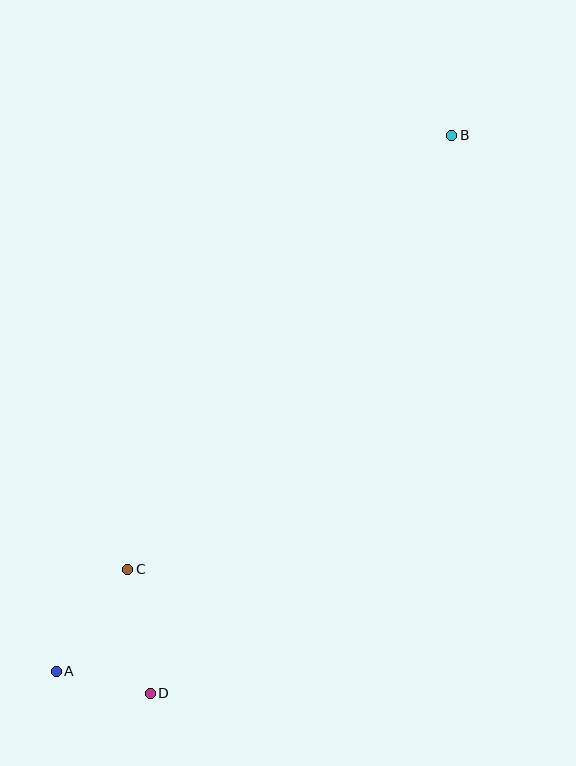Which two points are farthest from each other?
Points A and B are farthest from each other.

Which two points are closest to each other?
Points A and D are closest to each other.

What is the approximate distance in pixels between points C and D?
The distance between C and D is approximately 126 pixels.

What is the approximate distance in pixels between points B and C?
The distance between B and C is approximately 542 pixels.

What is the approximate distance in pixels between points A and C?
The distance between A and C is approximately 125 pixels.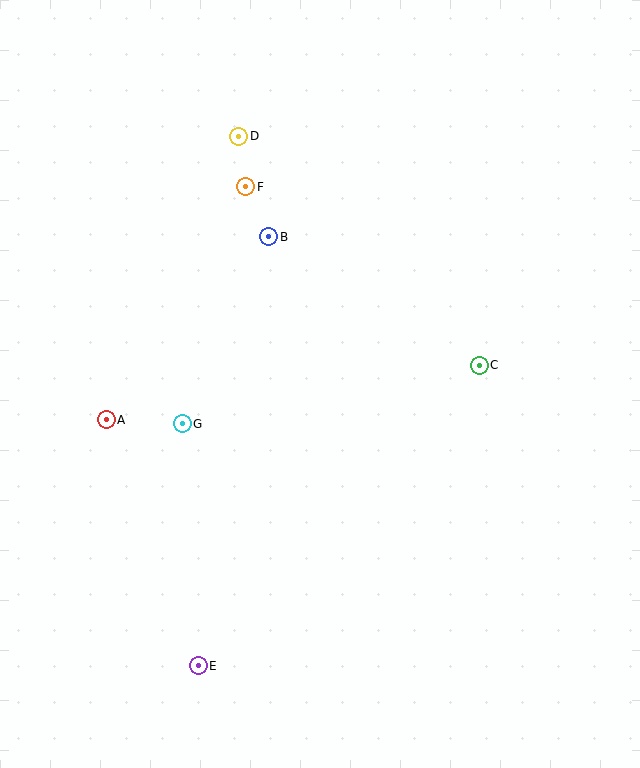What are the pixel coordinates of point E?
Point E is at (198, 666).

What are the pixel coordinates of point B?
Point B is at (269, 237).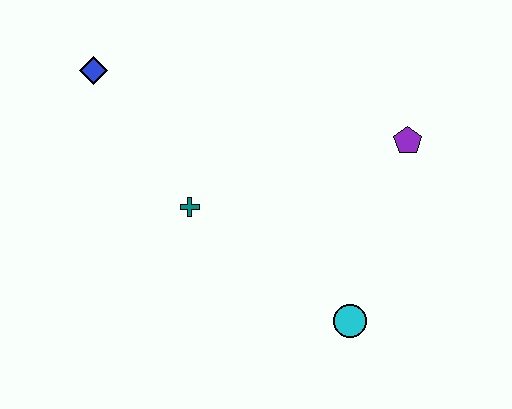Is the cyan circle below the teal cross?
Yes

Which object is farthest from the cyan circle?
The blue diamond is farthest from the cyan circle.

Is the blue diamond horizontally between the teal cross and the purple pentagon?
No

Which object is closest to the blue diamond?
The teal cross is closest to the blue diamond.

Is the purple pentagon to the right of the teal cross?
Yes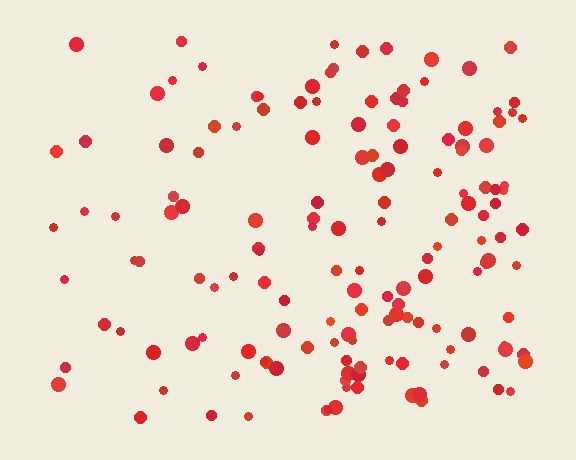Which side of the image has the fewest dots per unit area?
The left.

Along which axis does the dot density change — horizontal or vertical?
Horizontal.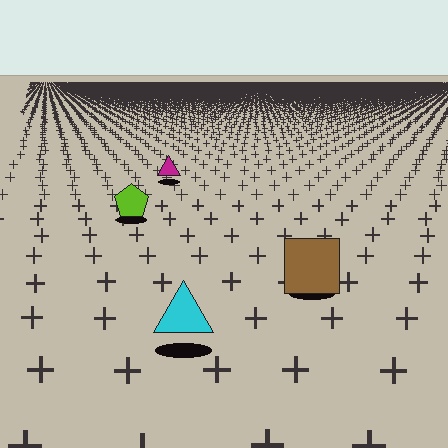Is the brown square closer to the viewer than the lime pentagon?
Yes. The brown square is closer — you can tell from the texture gradient: the ground texture is coarser near it.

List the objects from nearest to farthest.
From nearest to farthest: the cyan triangle, the brown square, the lime pentagon, the magenta triangle.